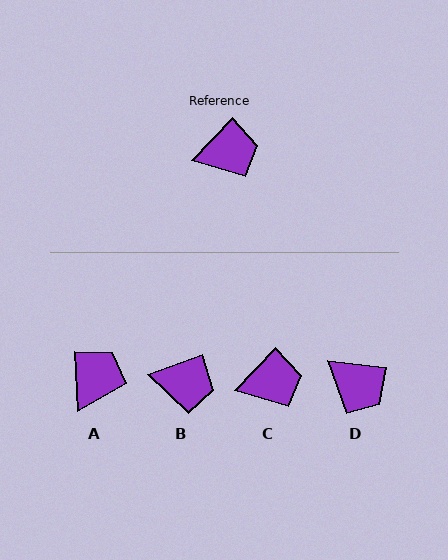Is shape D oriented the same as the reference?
No, it is off by about 53 degrees.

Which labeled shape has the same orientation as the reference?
C.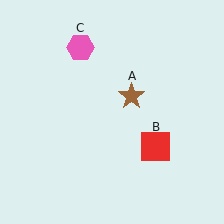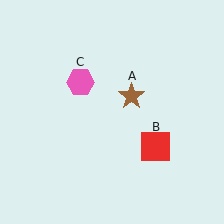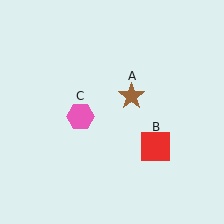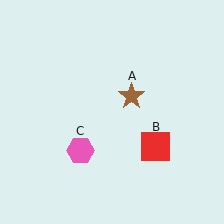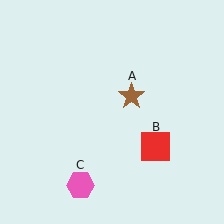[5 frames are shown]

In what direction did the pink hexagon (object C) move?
The pink hexagon (object C) moved down.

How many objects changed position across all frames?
1 object changed position: pink hexagon (object C).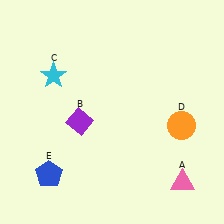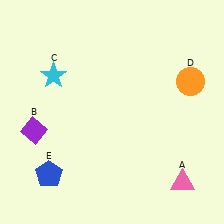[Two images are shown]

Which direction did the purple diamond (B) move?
The purple diamond (B) moved left.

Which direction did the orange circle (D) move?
The orange circle (D) moved up.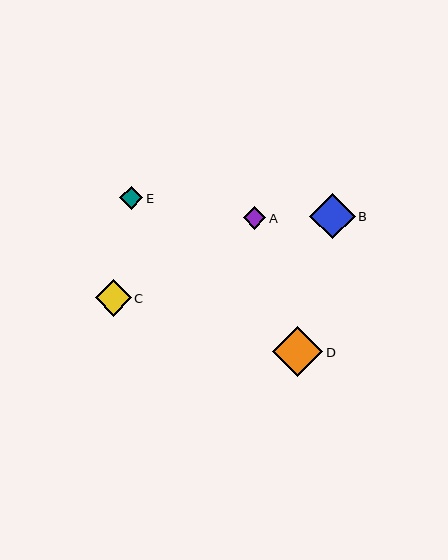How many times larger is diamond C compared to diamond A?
Diamond C is approximately 1.6 times the size of diamond A.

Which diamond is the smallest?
Diamond A is the smallest with a size of approximately 23 pixels.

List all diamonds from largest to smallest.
From largest to smallest: D, B, C, E, A.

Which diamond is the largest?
Diamond D is the largest with a size of approximately 51 pixels.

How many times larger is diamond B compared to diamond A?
Diamond B is approximately 2.0 times the size of diamond A.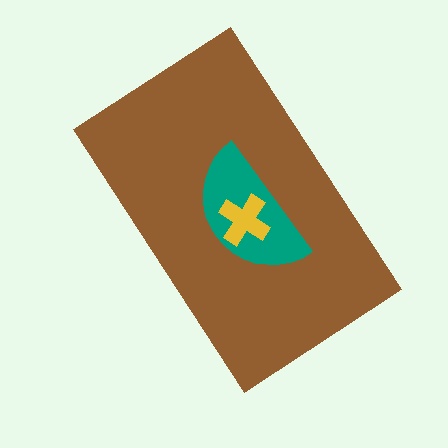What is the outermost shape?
The brown rectangle.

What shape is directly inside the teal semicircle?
The yellow cross.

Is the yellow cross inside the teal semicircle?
Yes.